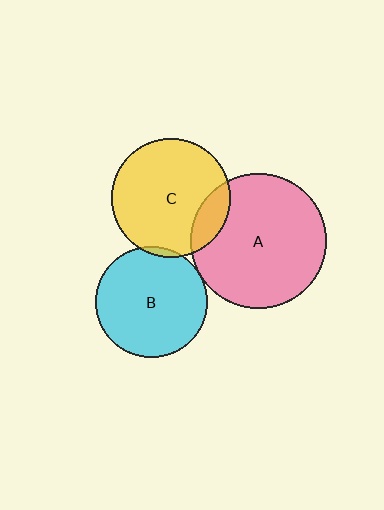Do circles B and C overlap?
Yes.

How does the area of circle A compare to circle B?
Approximately 1.5 times.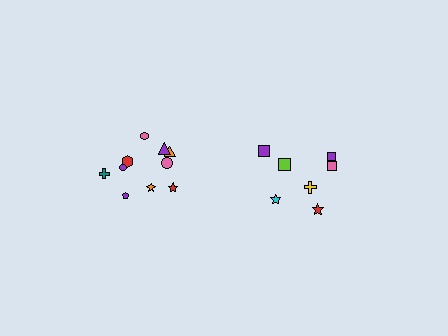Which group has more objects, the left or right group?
The left group.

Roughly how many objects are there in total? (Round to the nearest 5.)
Roughly 15 objects in total.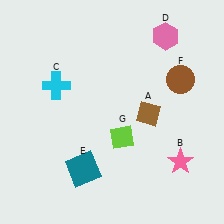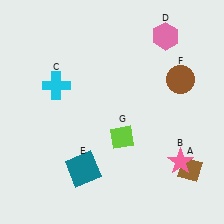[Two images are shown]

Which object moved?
The brown diamond (A) moved down.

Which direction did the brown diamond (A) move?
The brown diamond (A) moved down.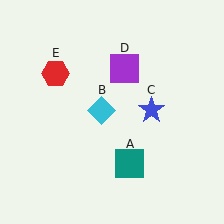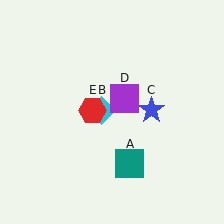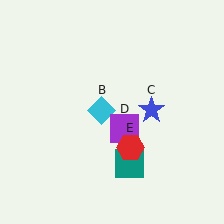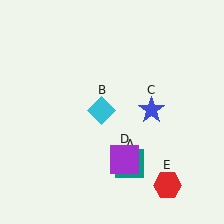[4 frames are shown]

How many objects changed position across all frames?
2 objects changed position: purple square (object D), red hexagon (object E).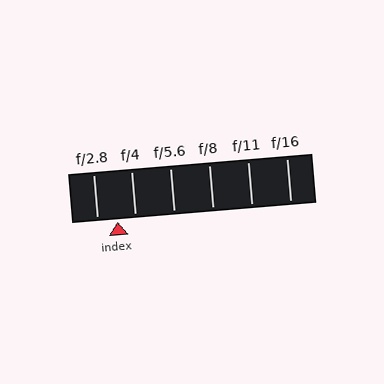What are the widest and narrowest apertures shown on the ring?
The widest aperture shown is f/2.8 and the narrowest is f/16.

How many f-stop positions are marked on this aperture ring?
There are 6 f-stop positions marked.